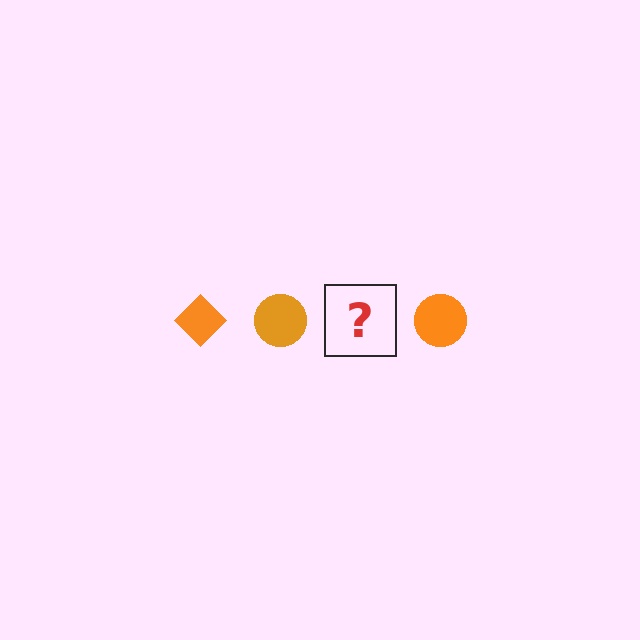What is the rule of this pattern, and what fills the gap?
The rule is that the pattern cycles through diamond, circle shapes in orange. The gap should be filled with an orange diamond.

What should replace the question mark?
The question mark should be replaced with an orange diamond.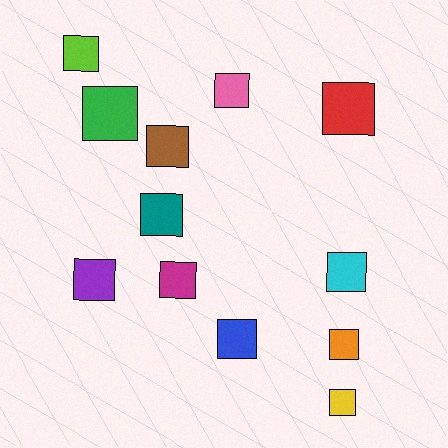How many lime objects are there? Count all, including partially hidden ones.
There is 1 lime object.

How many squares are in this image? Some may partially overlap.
There are 12 squares.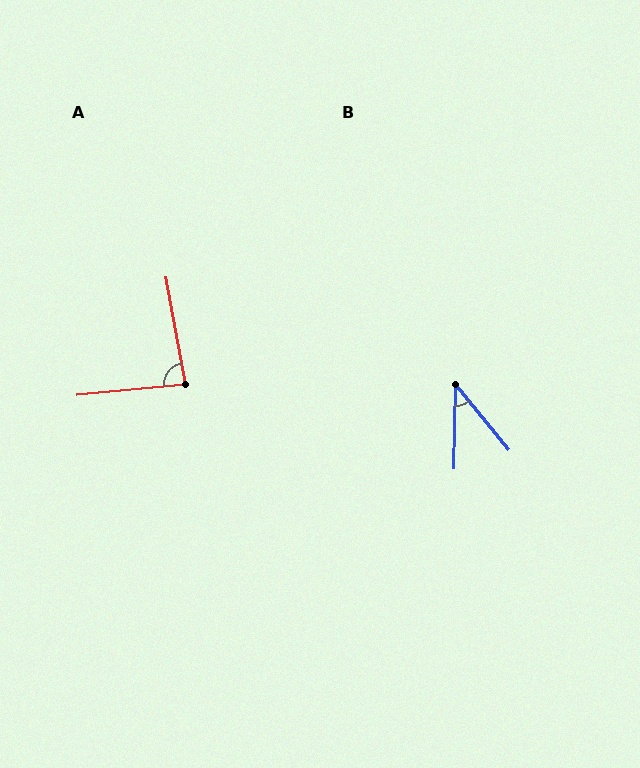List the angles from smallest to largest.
B (40°), A (85°).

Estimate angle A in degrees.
Approximately 85 degrees.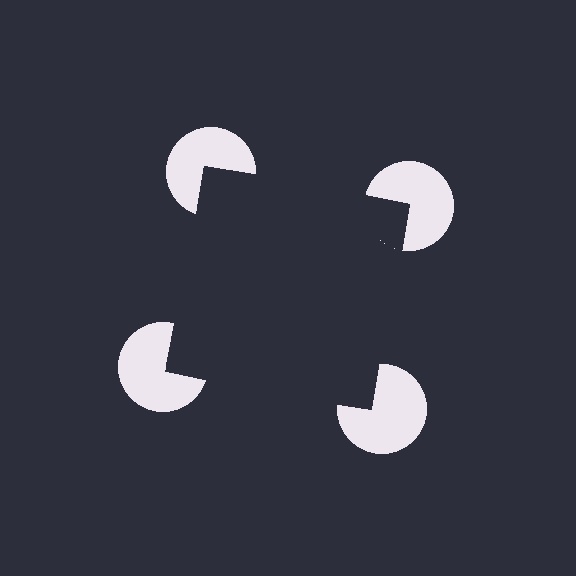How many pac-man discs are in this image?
There are 4 — one at each vertex of the illusory square.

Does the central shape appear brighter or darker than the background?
It typically appears slightly darker than the background, even though no actual brightness change is drawn.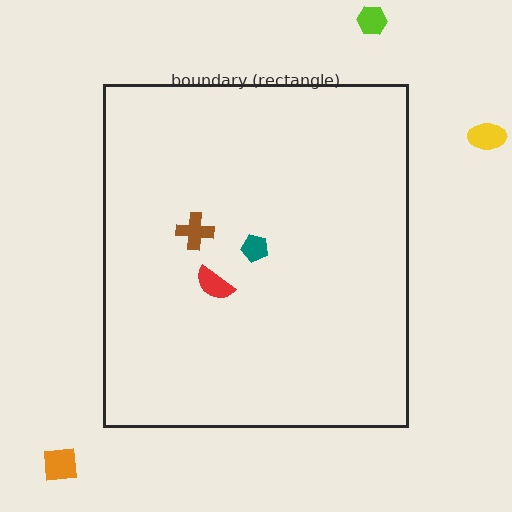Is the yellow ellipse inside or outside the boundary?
Outside.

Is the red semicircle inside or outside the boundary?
Inside.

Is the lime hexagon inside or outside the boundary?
Outside.